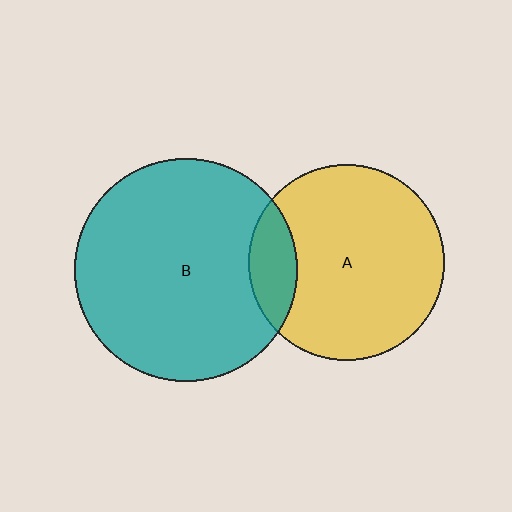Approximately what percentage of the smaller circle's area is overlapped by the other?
Approximately 15%.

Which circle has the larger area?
Circle B (teal).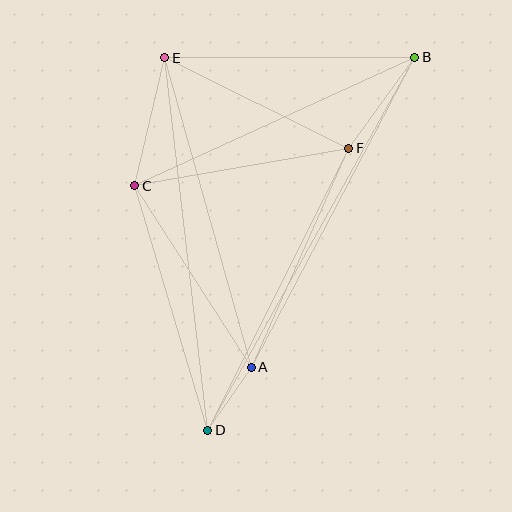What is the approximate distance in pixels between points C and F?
The distance between C and F is approximately 217 pixels.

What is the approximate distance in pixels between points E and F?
The distance between E and F is approximately 205 pixels.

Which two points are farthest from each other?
Points B and D are farthest from each other.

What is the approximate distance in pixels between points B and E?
The distance between B and E is approximately 250 pixels.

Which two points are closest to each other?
Points A and D are closest to each other.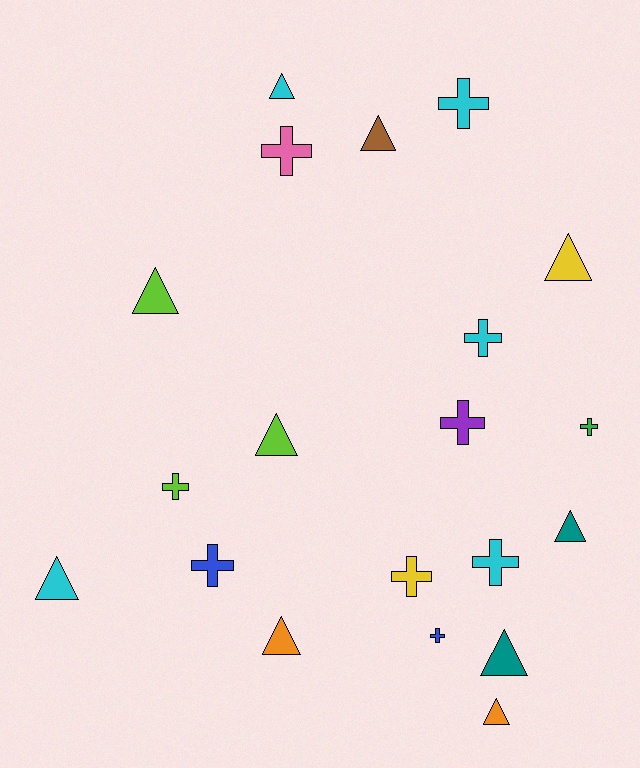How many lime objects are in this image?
There are 3 lime objects.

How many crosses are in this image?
There are 10 crosses.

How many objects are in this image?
There are 20 objects.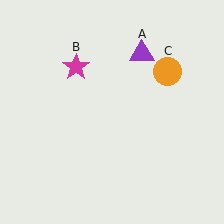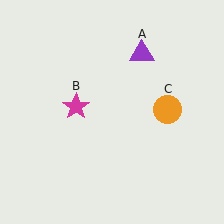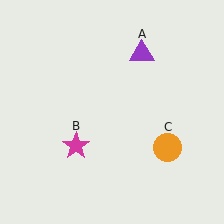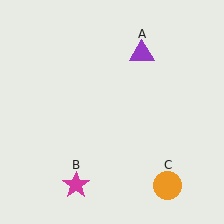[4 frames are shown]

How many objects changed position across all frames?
2 objects changed position: magenta star (object B), orange circle (object C).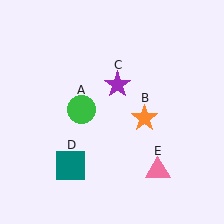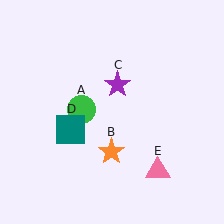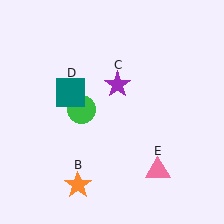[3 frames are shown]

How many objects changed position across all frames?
2 objects changed position: orange star (object B), teal square (object D).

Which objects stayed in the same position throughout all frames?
Green circle (object A) and purple star (object C) and pink triangle (object E) remained stationary.